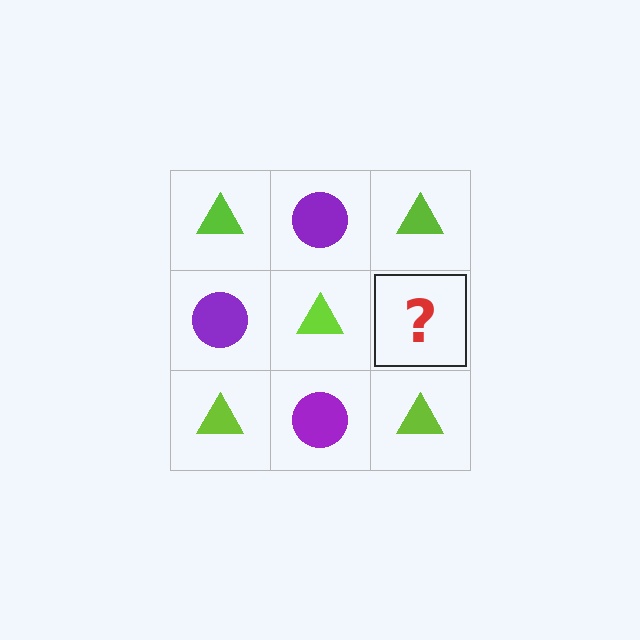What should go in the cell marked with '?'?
The missing cell should contain a purple circle.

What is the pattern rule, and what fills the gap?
The rule is that it alternates lime triangle and purple circle in a checkerboard pattern. The gap should be filled with a purple circle.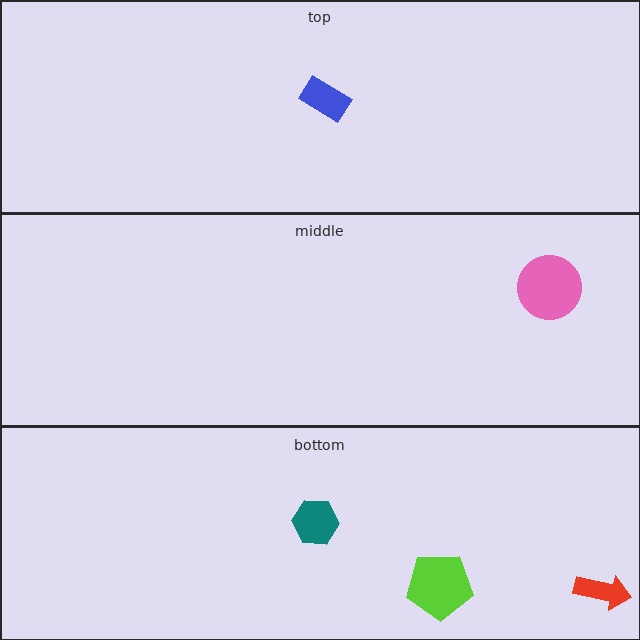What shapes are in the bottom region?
The red arrow, the teal hexagon, the lime pentagon.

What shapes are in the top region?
The blue rectangle.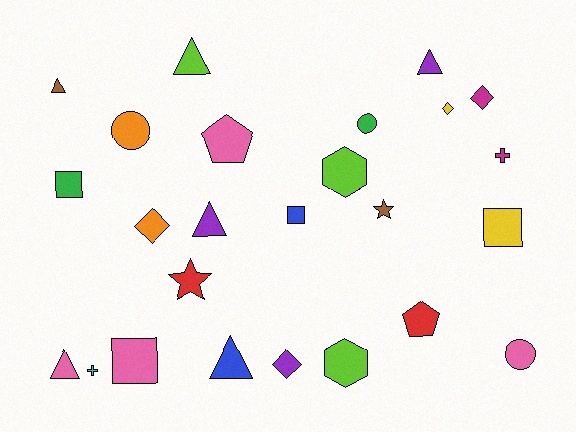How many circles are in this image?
There are 3 circles.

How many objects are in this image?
There are 25 objects.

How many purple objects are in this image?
There are 3 purple objects.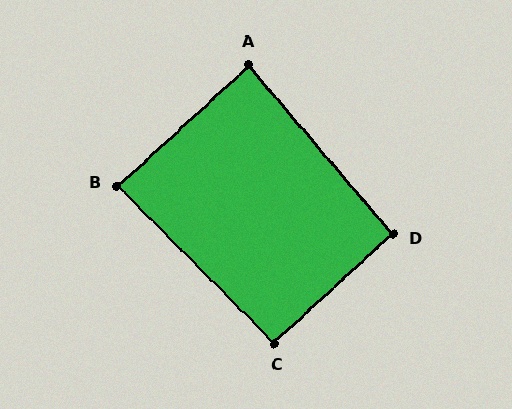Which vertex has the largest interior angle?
C, at approximately 92 degrees.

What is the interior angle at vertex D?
Approximately 92 degrees (approximately right).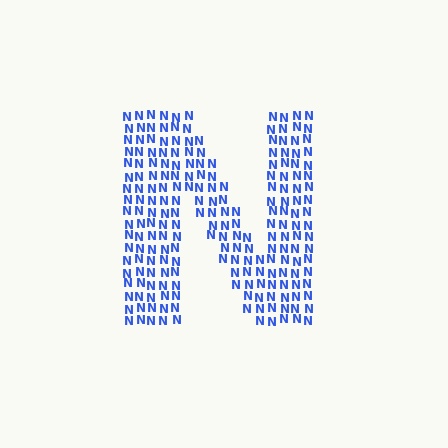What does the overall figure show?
The overall figure shows the letter N.